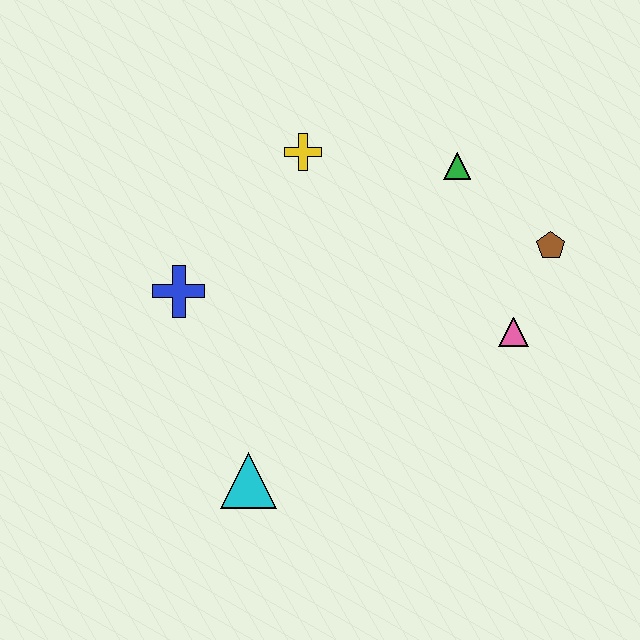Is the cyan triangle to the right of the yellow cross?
No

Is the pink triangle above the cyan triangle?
Yes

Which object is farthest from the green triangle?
The cyan triangle is farthest from the green triangle.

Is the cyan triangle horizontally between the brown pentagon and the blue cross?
Yes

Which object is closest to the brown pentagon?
The pink triangle is closest to the brown pentagon.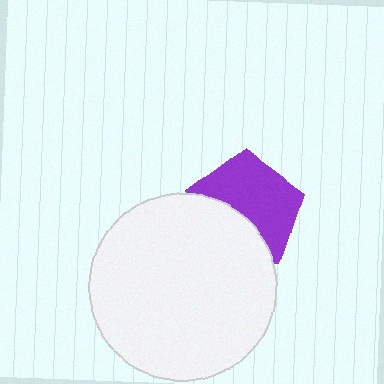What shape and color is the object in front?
The object in front is a white circle.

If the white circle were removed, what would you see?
You would see the complete purple pentagon.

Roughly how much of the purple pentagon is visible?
About half of it is visible (roughly 59%).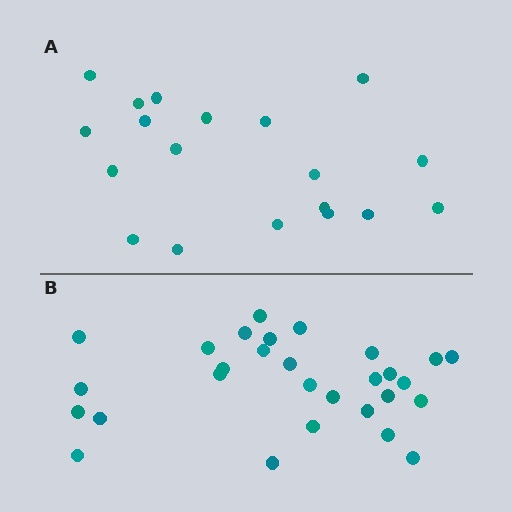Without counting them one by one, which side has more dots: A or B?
Region B (the bottom region) has more dots.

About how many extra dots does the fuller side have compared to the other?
Region B has roughly 10 or so more dots than region A.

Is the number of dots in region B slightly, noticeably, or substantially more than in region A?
Region B has substantially more. The ratio is roughly 1.5 to 1.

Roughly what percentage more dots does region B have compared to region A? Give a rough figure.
About 55% more.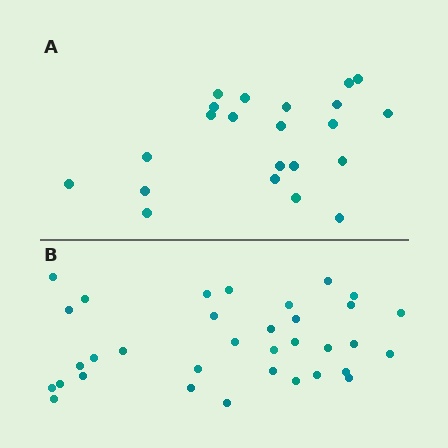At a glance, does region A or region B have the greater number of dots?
Region B (the bottom region) has more dots.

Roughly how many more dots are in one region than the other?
Region B has roughly 12 or so more dots than region A.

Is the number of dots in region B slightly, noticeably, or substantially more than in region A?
Region B has substantially more. The ratio is roughly 1.5 to 1.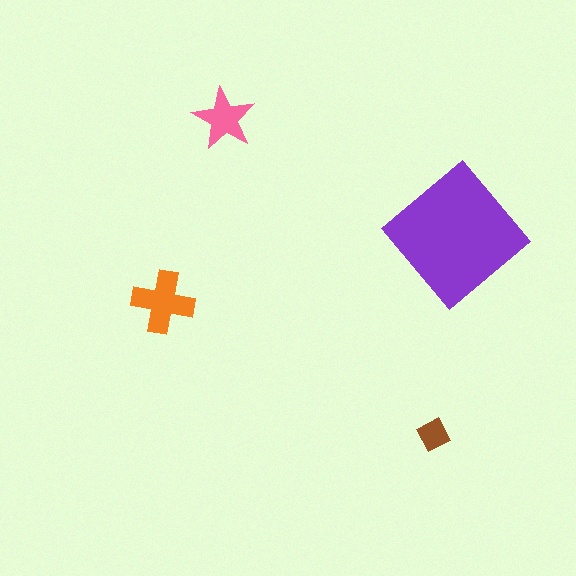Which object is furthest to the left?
The orange cross is leftmost.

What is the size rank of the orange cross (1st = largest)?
2nd.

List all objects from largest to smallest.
The purple diamond, the orange cross, the pink star, the brown diamond.